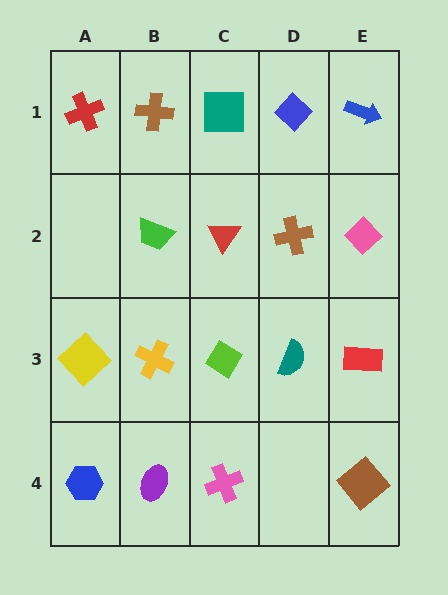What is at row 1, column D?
A blue diamond.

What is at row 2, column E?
A pink diamond.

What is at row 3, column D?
A teal semicircle.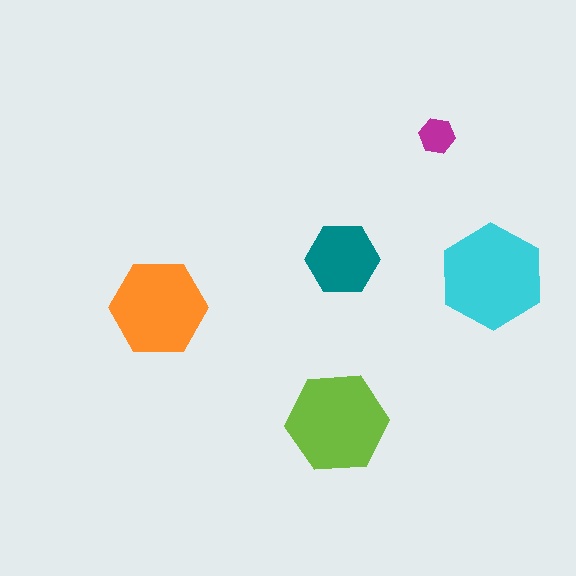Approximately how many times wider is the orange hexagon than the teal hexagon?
About 1.5 times wider.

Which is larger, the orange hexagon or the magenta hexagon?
The orange one.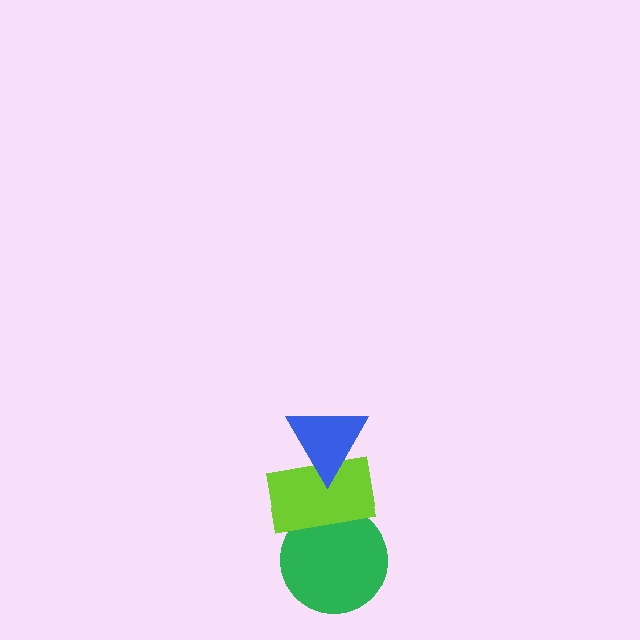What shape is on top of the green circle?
The lime rectangle is on top of the green circle.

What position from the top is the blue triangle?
The blue triangle is 1st from the top.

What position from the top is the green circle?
The green circle is 3rd from the top.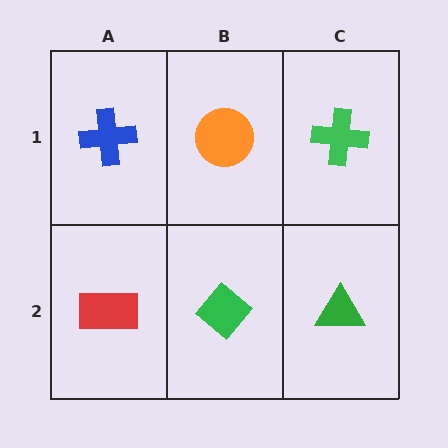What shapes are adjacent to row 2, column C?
A green cross (row 1, column C), a green diamond (row 2, column B).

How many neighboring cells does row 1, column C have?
2.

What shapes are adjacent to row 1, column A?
A red rectangle (row 2, column A), an orange circle (row 1, column B).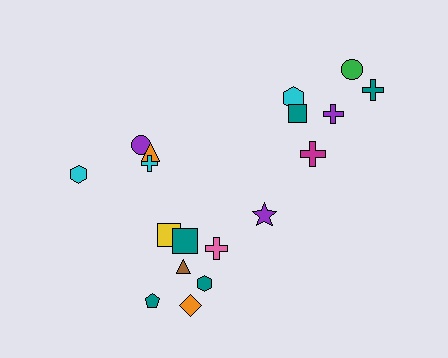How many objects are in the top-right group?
There are 6 objects.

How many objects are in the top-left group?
There are 4 objects.